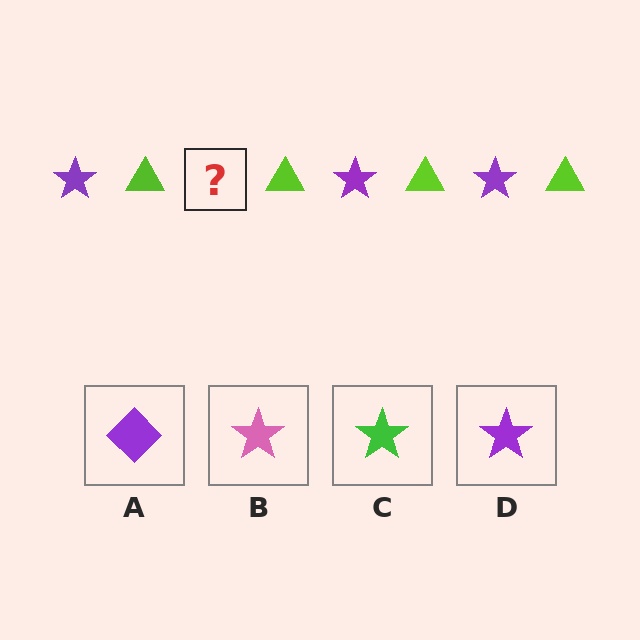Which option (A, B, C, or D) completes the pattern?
D.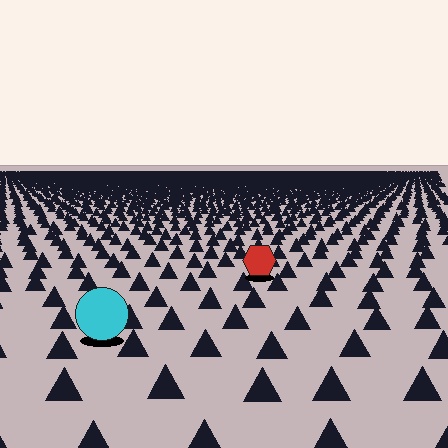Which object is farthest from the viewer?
The red hexagon is farthest from the viewer. It appears smaller and the ground texture around it is denser.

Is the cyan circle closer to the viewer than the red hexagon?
Yes. The cyan circle is closer — you can tell from the texture gradient: the ground texture is coarser near it.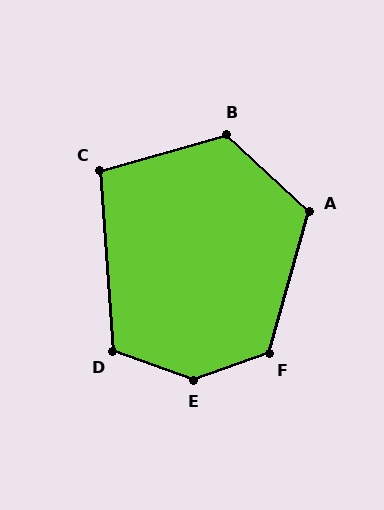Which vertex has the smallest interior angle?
C, at approximately 102 degrees.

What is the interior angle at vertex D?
Approximately 114 degrees (obtuse).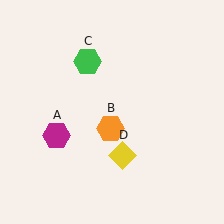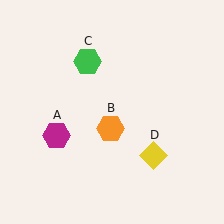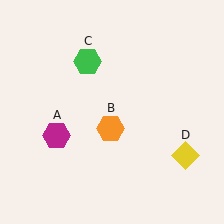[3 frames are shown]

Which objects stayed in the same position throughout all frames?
Magenta hexagon (object A) and orange hexagon (object B) and green hexagon (object C) remained stationary.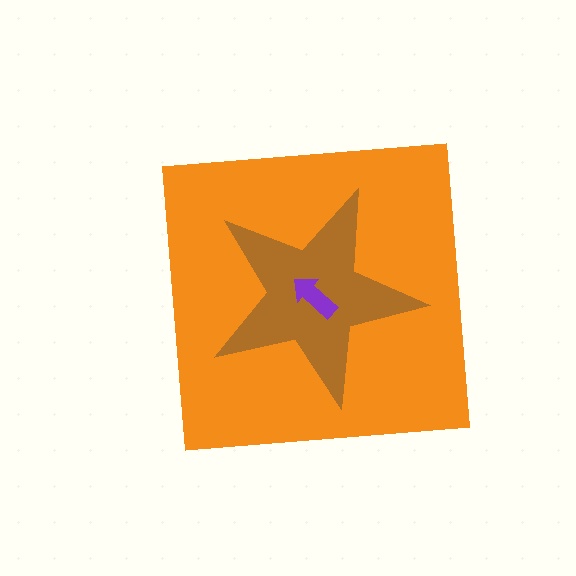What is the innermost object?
The purple arrow.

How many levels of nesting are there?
3.